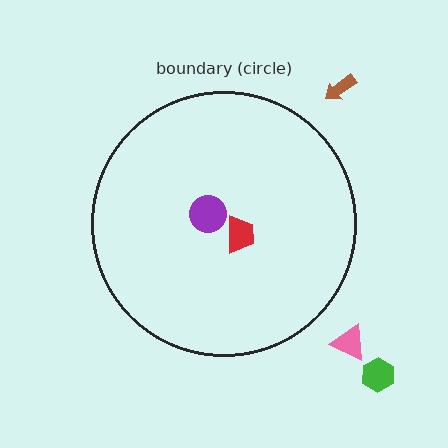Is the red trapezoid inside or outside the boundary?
Inside.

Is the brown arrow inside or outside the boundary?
Outside.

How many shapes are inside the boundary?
2 inside, 3 outside.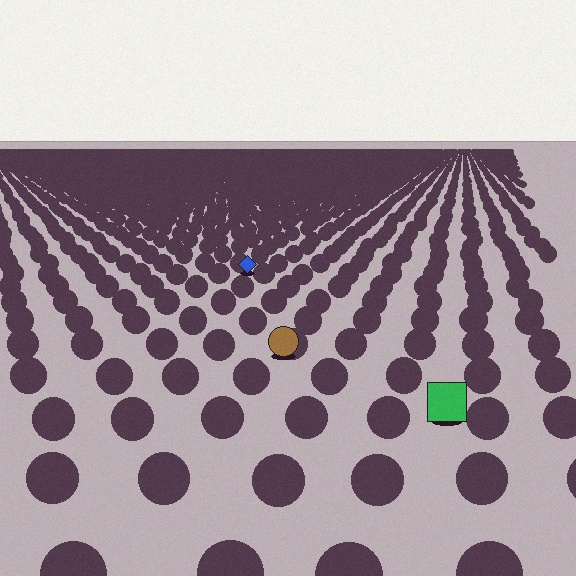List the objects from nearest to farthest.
From nearest to farthest: the green square, the brown circle, the blue diamond.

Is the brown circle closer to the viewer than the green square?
No. The green square is closer — you can tell from the texture gradient: the ground texture is coarser near it.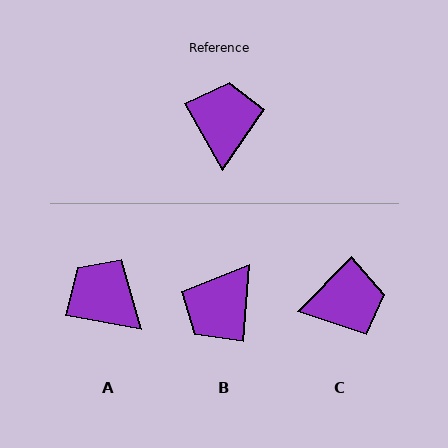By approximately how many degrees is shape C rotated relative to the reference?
Approximately 74 degrees clockwise.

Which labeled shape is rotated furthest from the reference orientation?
B, about 146 degrees away.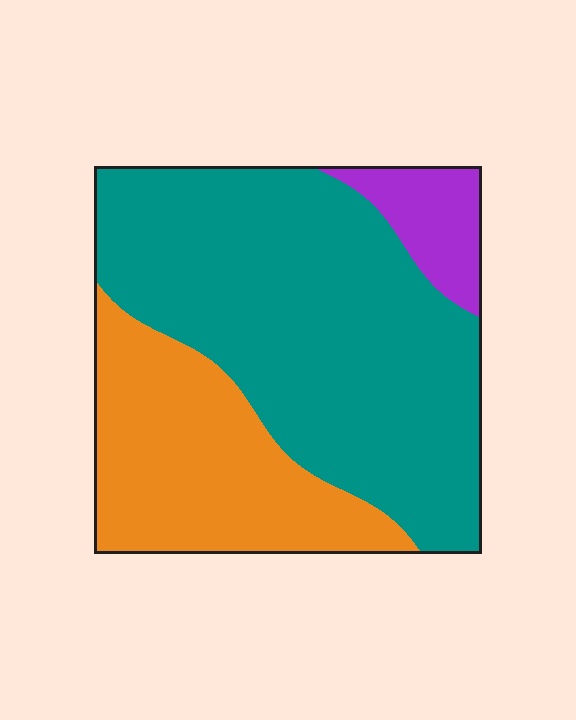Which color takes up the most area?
Teal, at roughly 60%.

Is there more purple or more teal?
Teal.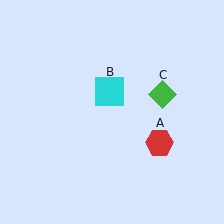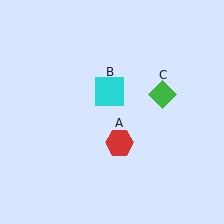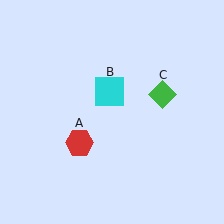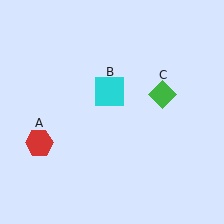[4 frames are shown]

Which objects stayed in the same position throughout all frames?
Cyan square (object B) and green diamond (object C) remained stationary.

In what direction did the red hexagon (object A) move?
The red hexagon (object A) moved left.